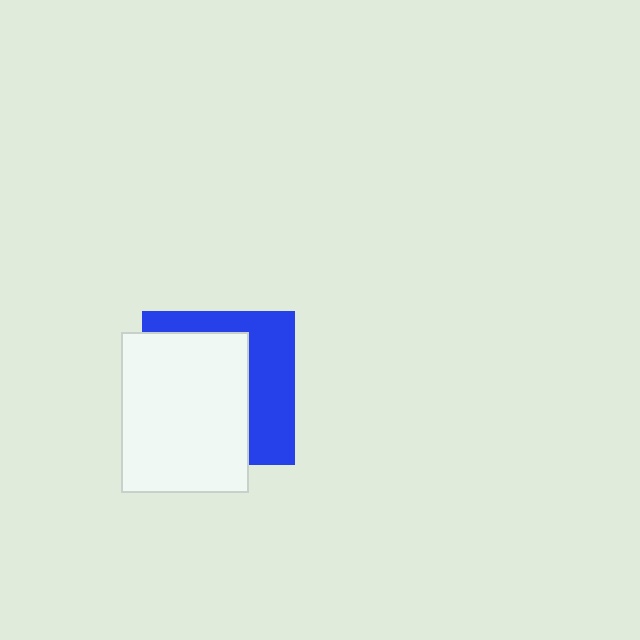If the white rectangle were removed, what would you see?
You would see the complete blue square.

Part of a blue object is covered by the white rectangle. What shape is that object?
It is a square.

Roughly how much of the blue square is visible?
A small part of it is visible (roughly 39%).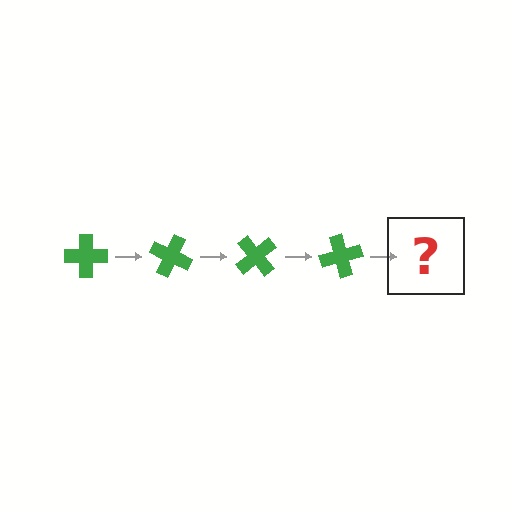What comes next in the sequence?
The next element should be a green cross rotated 100 degrees.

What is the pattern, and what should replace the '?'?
The pattern is that the cross rotates 25 degrees each step. The '?' should be a green cross rotated 100 degrees.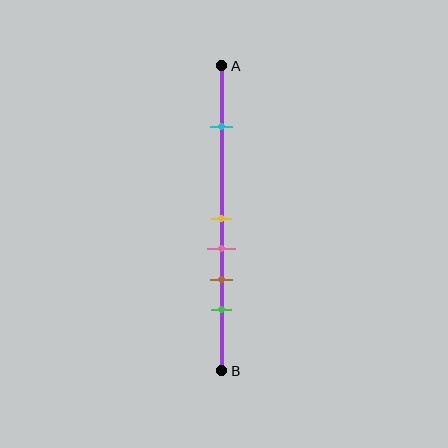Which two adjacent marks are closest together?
The yellow and pink marks are the closest adjacent pair.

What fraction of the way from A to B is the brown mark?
The brown mark is approximately 70% (0.7) of the way from A to B.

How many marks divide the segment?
There are 5 marks dividing the segment.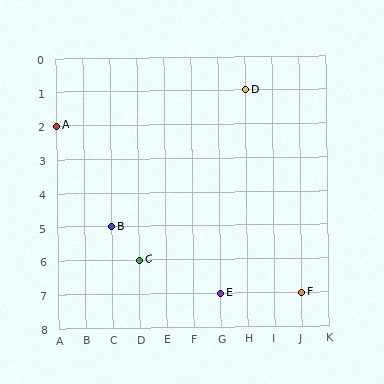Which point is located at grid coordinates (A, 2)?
Point A is at (A, 2).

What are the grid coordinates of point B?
Point B is at grid coordinates (C, 5).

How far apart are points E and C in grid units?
Points E and C are 3 columns and 1 row apart (about 3.2 grid units diagonally).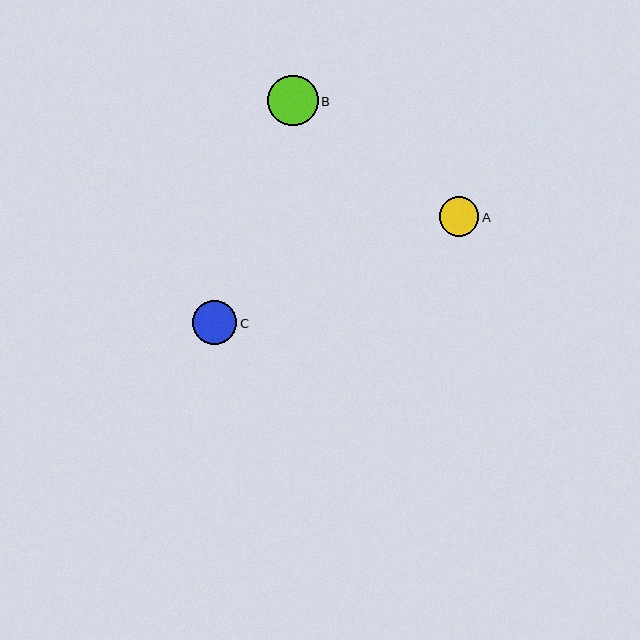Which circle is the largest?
Circle B is the largest with a size of approximately 50 pixels.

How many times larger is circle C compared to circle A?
Circle C is approximately 1.1 times the size of circle A.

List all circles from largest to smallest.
From largest to smallest: B, C, A.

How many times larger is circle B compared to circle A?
Circle B is approximately 1.3 times the size of circle A.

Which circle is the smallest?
Circle A is the smallest with a size of approximately 39 pixels.